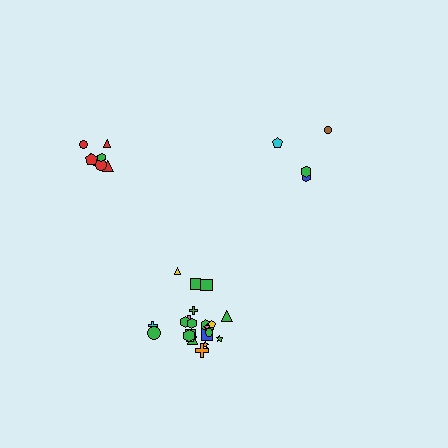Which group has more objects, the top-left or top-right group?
The top-left group.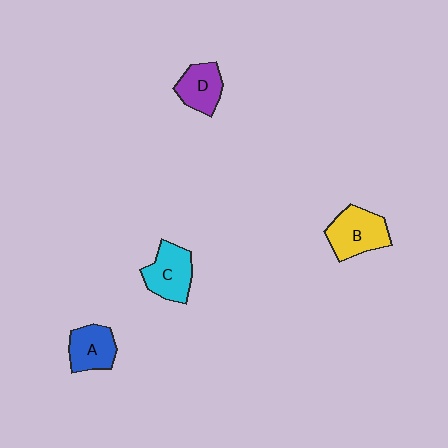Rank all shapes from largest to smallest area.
From largest to smallest: B (yellow), C (cyan), A (blue), D (purple).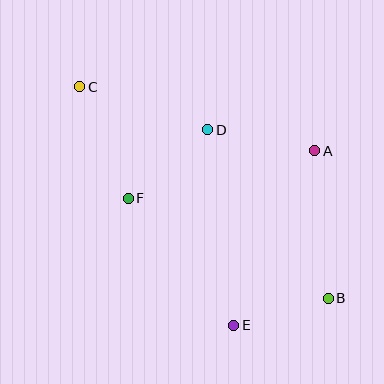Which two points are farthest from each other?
Points B and C are farthest from each other.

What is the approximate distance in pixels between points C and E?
The distance between C and E is approximately 284 pixels.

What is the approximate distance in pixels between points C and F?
The distance between C and F is approximately 121 pixels.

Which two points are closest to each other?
Points B and E are closest to each other.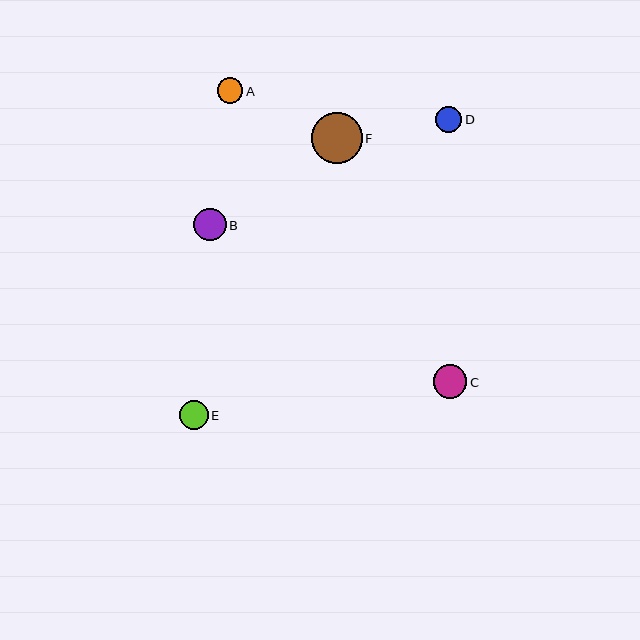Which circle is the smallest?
Circle A is the smallest with a size of approximately 26 pixels.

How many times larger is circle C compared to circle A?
Circle C is approximately 1.3 times the size of circle A.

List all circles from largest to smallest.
From largest to smallest: F, C, B, E, D, A.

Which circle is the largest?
Circle F is the largest with a size of approximately 51 pixels.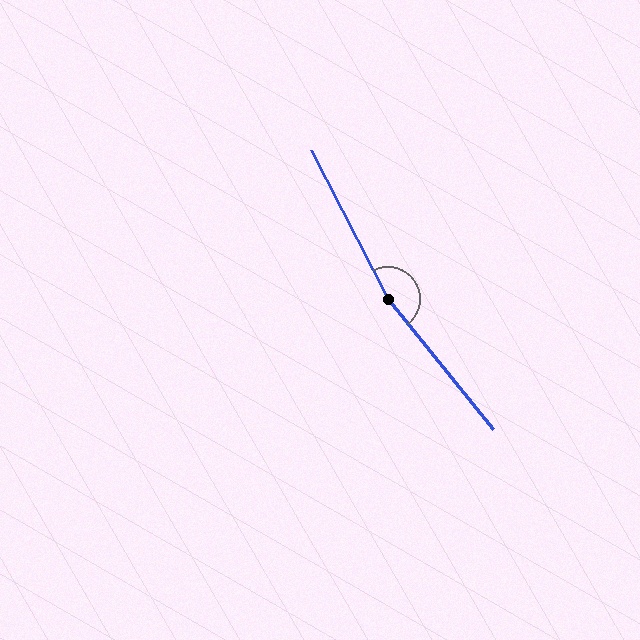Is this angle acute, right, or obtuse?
It is obtuse.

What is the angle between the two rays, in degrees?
Approximately 168 degrees.